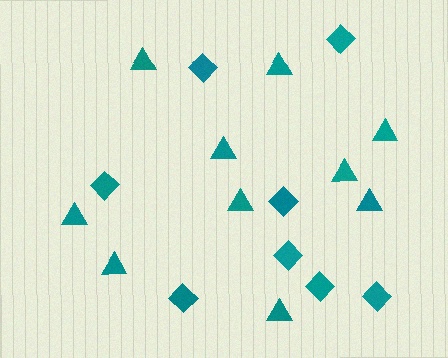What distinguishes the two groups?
There are 2 groups: one group of triangles (10) and one group of diamonds (8).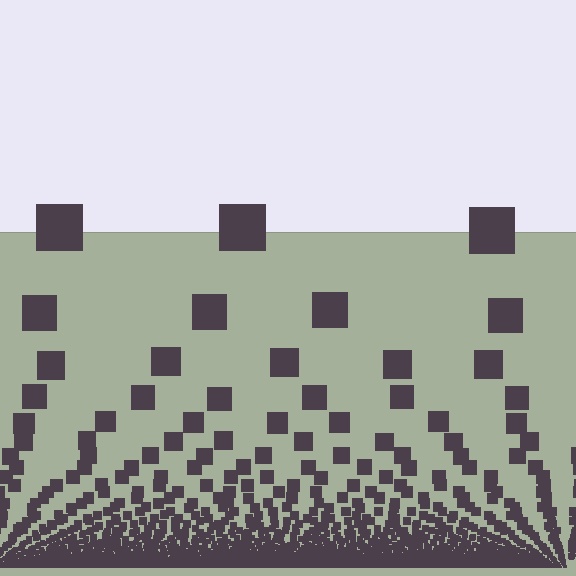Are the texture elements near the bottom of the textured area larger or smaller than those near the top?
Smaller. The gradient is inverted — elements near the bottom are smaller and denser.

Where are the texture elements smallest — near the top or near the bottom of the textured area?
Near the bottom.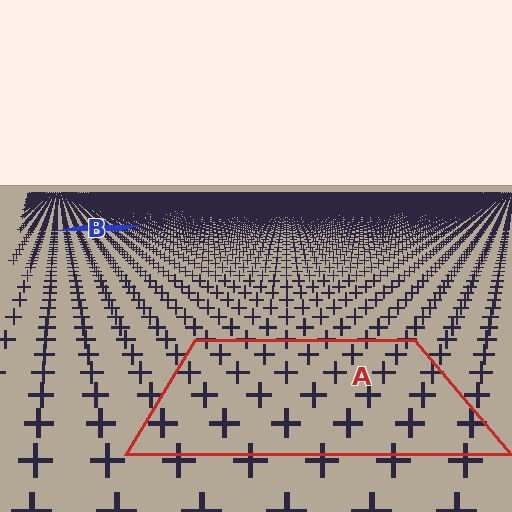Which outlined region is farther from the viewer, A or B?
Region B is farther from the viewer — the texture elements inside it appear smaller and more densely packed.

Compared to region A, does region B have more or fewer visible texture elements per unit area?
Region B has more texture elements per unit area — they are packed more densely because it is farther away.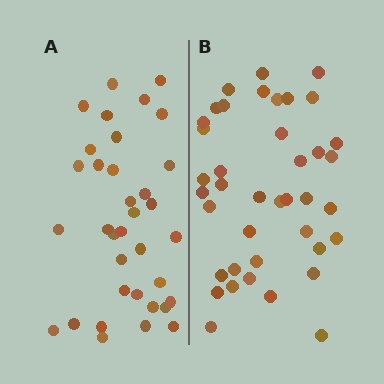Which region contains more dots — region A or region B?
Region B (the right region) has more dots.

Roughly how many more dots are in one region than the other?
Region B has about 5 more dots than region A.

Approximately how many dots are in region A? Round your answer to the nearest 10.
About 40 dots. (The exact count is 35, which rounds to 40.)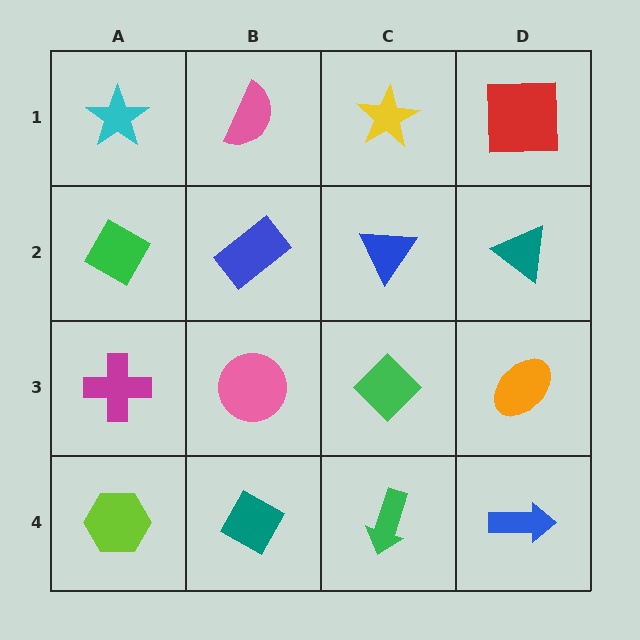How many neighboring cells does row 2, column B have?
4.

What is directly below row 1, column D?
A teal triangle.